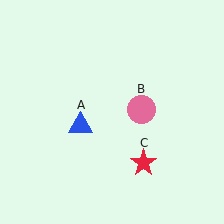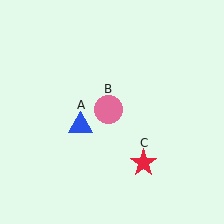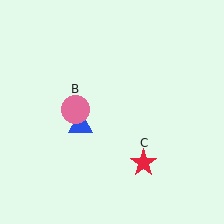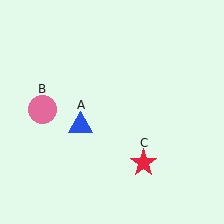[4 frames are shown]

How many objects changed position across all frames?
1 object changed position: pink circle (object B).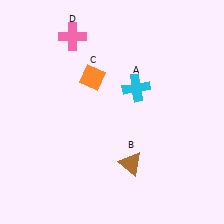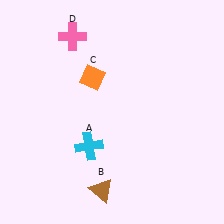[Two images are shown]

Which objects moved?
The objects that moved are: the cyan cross (A), the brown triangle (B).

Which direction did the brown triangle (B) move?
The brown triangle (B) moved left.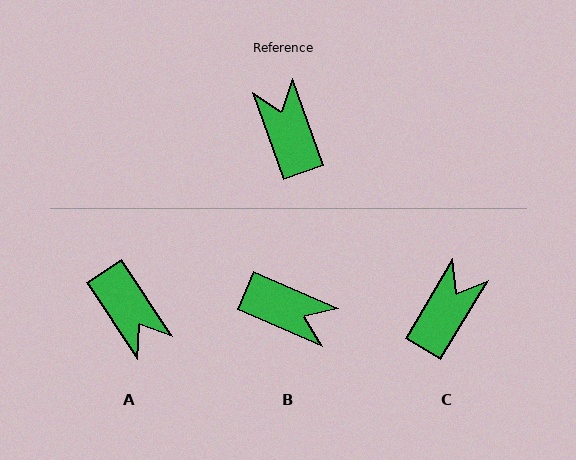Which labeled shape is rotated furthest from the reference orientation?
A, about 166 degrees away.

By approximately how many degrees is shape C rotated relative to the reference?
Approximately 50 degrees clockwise.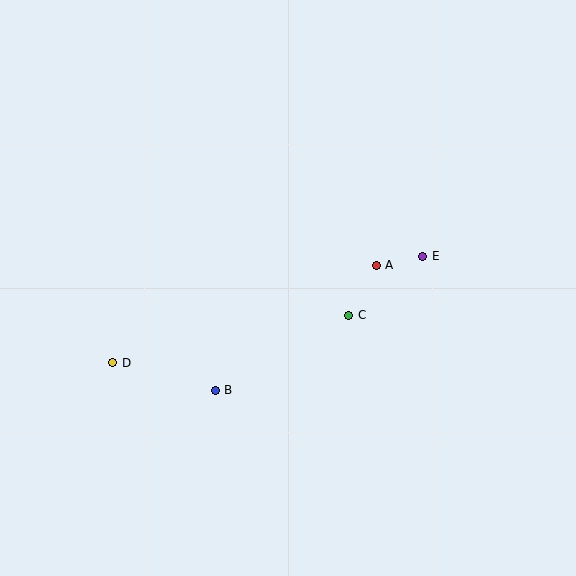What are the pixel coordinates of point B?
Point B is at (215, 390).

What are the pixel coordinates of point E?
Point E is at (423, 256).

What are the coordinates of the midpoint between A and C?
The midpoint between A and C is at (362, 290).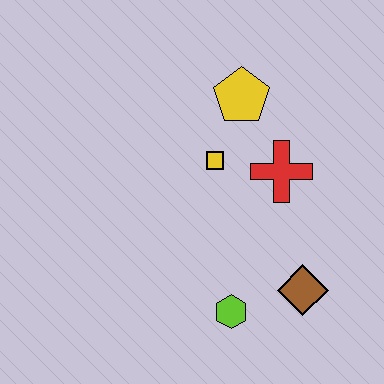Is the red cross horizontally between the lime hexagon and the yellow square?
No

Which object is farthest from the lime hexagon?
The yellow pentagon is farthest from the lime hexagon.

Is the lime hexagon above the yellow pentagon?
No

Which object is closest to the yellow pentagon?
The yellow square is closest to the yellow pentagon.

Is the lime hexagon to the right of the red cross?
No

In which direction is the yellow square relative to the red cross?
The yellow square is to the left of the red cross.